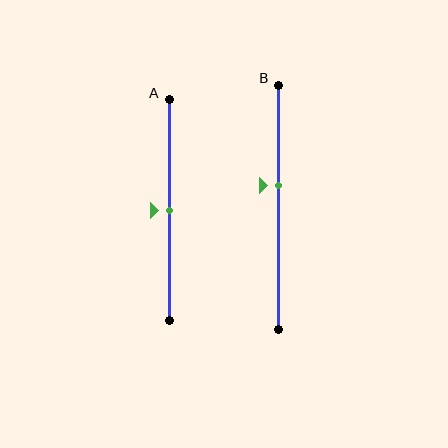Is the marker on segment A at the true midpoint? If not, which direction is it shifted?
Yes, the marker on segment A is at the true midpoint.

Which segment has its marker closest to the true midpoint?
Segment A has its marker closest to the true midpoint.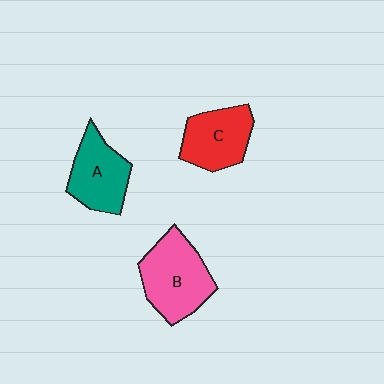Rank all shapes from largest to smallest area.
From largest to smallest: B (pink), A (teal), C (red).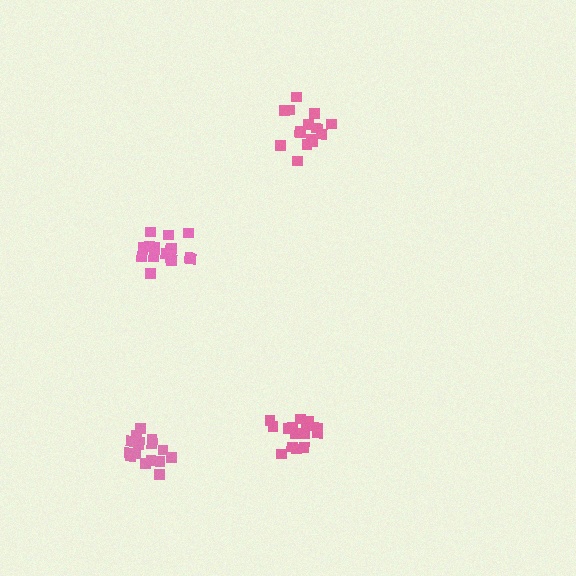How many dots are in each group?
Group 1: 16 dots, Group 2: 15 dots, Group 3: 16 dots, Group 4: 15 dots (62 total).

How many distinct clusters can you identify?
There are 4 distinct clusters.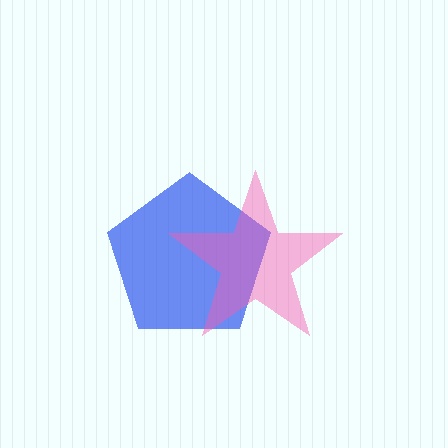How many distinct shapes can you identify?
There are 2 distinct shapes: a blue pentagon, a pink star.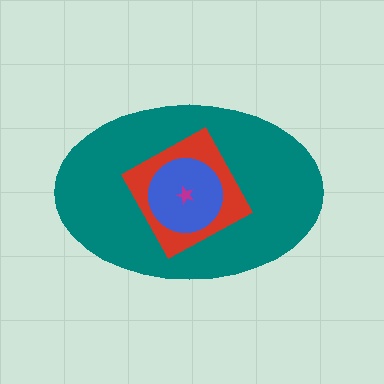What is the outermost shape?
The teal ellipse.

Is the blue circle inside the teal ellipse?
Yes.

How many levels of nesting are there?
4.